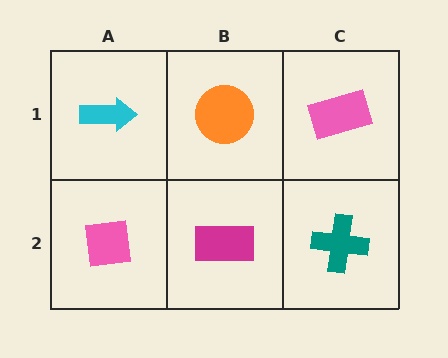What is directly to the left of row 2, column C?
A magenta rectangle.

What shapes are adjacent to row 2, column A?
A cyan arrow (row 1, column A), a magenta rectangle (row 2, column B).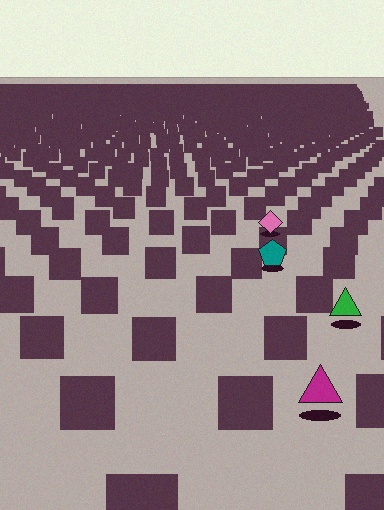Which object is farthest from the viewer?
The pink diamond is farthest from the viewer. It appears smaller and the ground texture around it is denser.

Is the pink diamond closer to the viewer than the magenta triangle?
No. The magenta triangle is closer — you can tell from the texture gradient: the ground texture is coarser near it.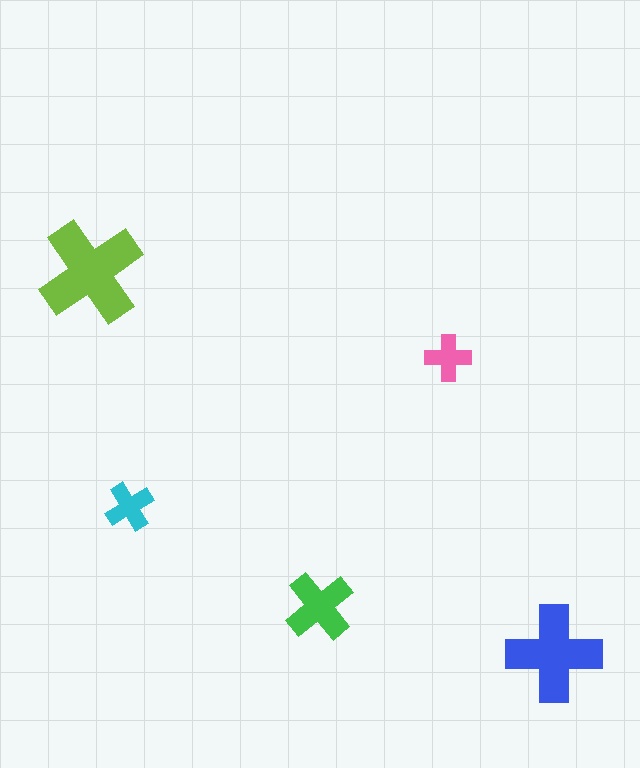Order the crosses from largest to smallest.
the lime one, the blue one, the green one, the cyan one, the pink one.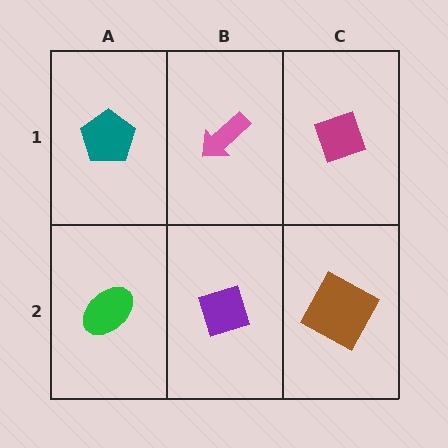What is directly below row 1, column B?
A purple diamond.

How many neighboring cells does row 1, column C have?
2.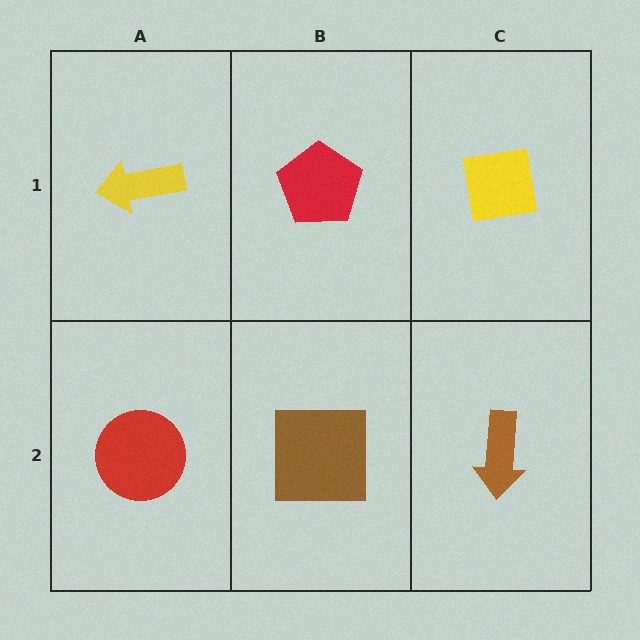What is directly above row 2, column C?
A yellow square.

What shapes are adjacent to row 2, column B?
A red pentagon (row 1, column B), a red circle (row 2, column A), a brown arrow (row 2, column C).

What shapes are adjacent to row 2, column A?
A yellow arrow (row 1, column A), a brown square (row 2, column B).